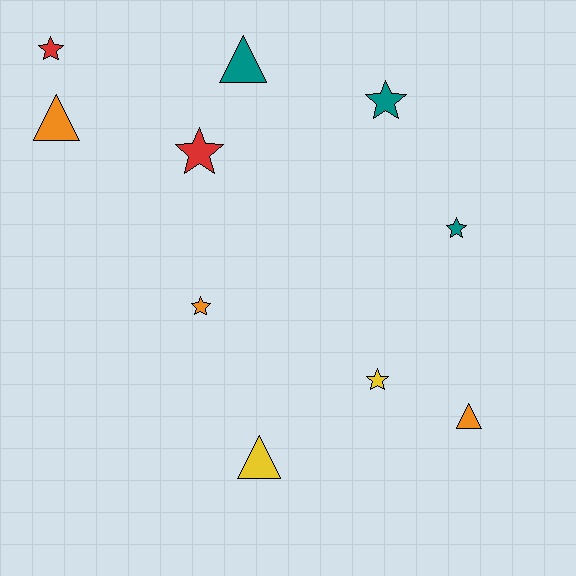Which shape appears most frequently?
Star, with 6 objects.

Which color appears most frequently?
Orange, with 3 objects.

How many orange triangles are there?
There are 2 orange triangles.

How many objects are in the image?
There are 10 objects.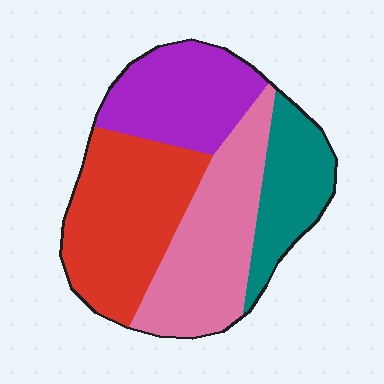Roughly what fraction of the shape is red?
Red covers about 30% of the shape.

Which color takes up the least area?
Teal, at roughly 15%.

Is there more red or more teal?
Red.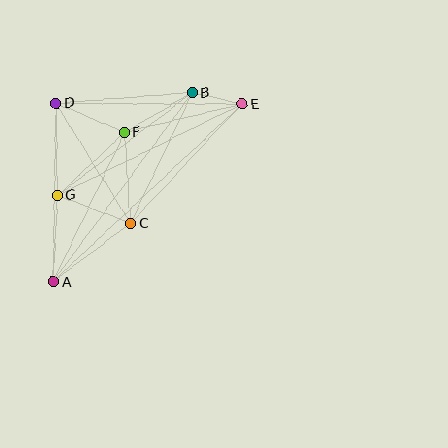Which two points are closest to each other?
Points B and E are closest to each other.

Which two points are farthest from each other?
Points A and E are farthest from each other.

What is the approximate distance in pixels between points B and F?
The distance between B and F is approximately 79 pixels.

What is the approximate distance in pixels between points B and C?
The distance between B and C is approximately 145 pixels.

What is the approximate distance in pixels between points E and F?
The distance between E and F is approximately 121 pixels.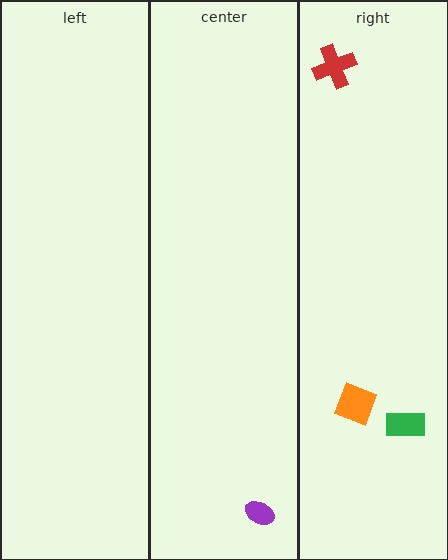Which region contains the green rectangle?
The right region.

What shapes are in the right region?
The red cross, the orange diamond, the green rectangle.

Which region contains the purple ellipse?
The center region.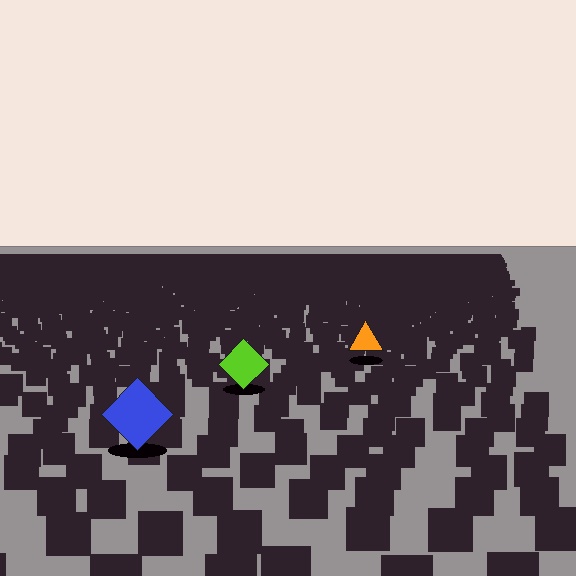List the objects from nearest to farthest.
From nearest to farthest: the blue diamond, the lime diamond, the orange triangle.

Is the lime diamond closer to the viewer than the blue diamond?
No. The blue diamond is closer — you can tell from the texture gradient: the ground texture is coarser near it.